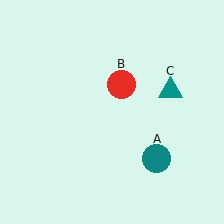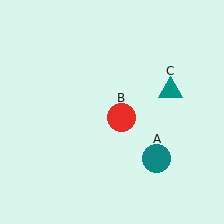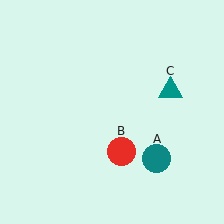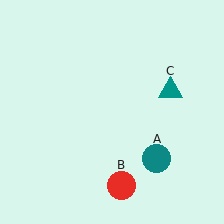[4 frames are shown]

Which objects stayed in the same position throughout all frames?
Teal circle (object A) and teal triangle (object C) remained stationary.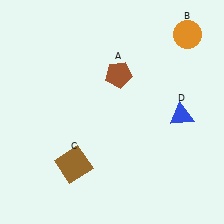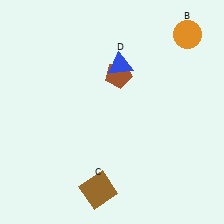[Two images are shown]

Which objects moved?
The objects that moved are: the brown square (C), the blue triangle (D).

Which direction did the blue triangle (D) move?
The blue triangle (D) moved left.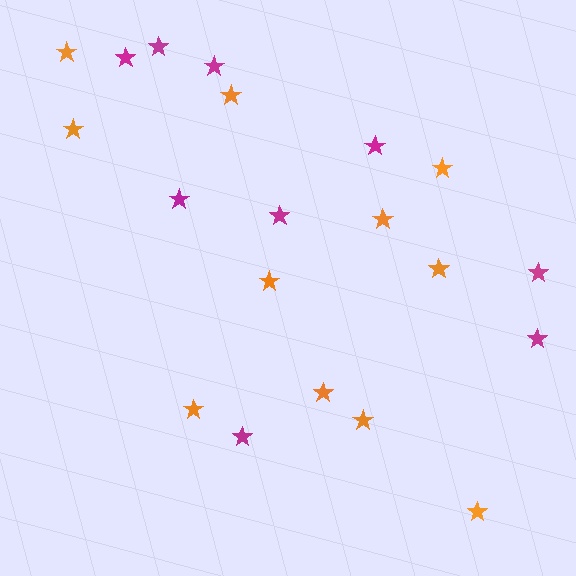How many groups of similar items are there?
There are 2 groups: one group of orange stars (11) and one group of magenta stars (9).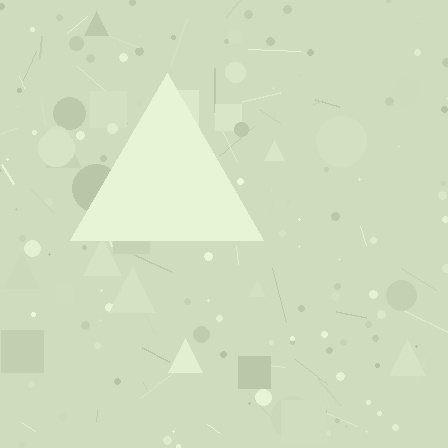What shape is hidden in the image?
A triangle is hidden in the image.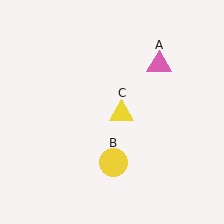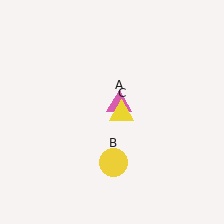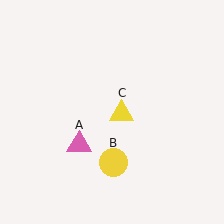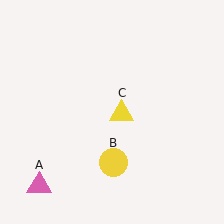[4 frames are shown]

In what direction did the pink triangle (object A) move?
The pink triangle (object A) moved down and to the left.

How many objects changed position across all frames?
1 object changed position: pink triangle (object A).